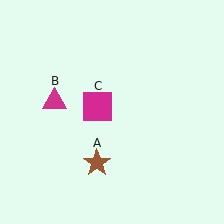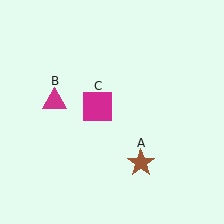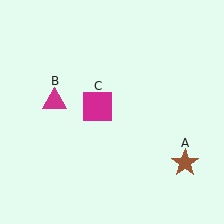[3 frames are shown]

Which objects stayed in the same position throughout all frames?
Magenta triangle (object B) and magenta square (object C) remained stationary.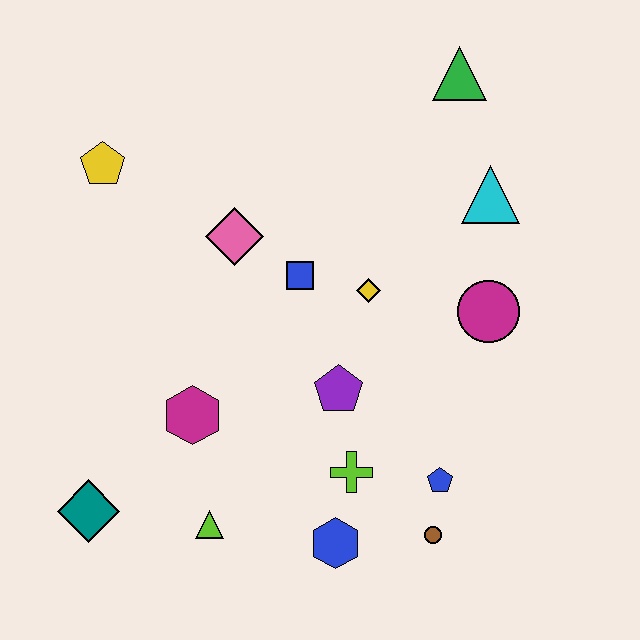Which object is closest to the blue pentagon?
The brown circle is closest to the blue pentagon.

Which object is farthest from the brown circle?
The yellow pentagon is farthest from the brown circle.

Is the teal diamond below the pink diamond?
Yes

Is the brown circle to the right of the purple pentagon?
Yes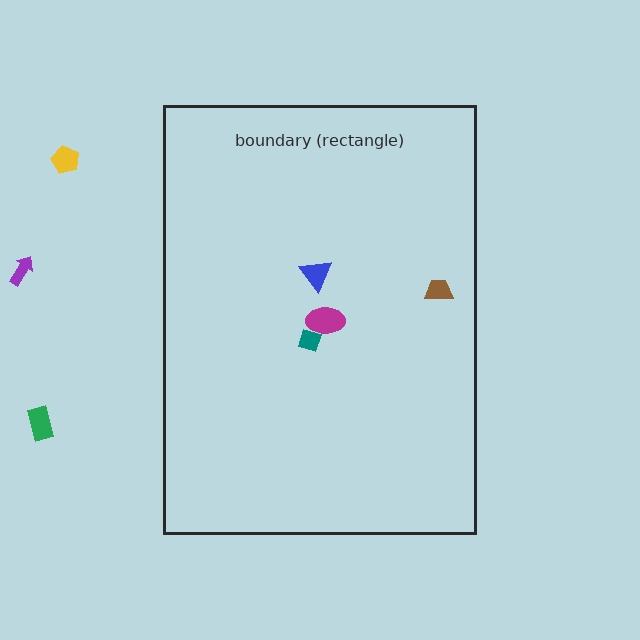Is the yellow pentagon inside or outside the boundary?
Outside.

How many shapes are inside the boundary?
4 inside, 3 outside.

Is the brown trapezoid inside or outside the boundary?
Inside.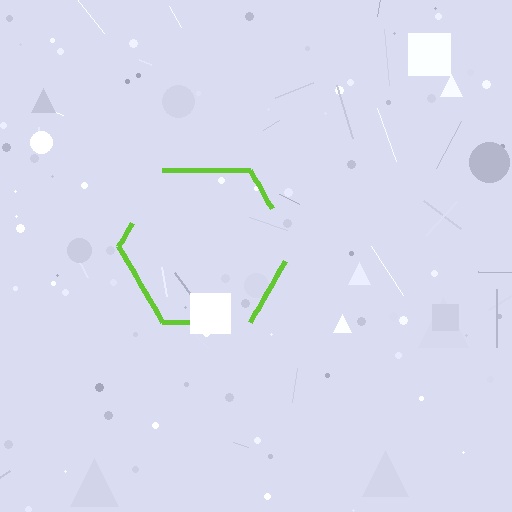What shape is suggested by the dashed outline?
The dashed outline suggests a hexagon.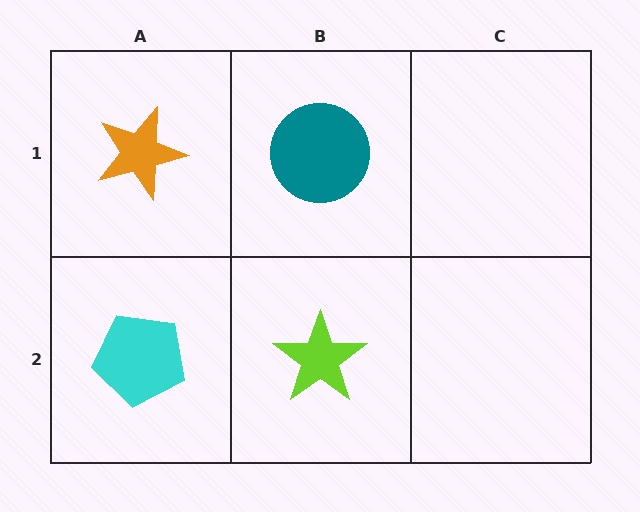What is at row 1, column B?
A teal circle.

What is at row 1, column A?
An orange star.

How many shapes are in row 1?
2 shapes.